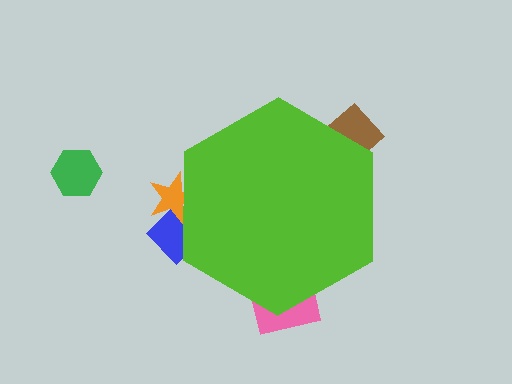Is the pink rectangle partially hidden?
Yes, the pink rectangle is partially hidden behind the lime hexagon.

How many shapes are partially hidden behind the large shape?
4 shapes are partially hidden.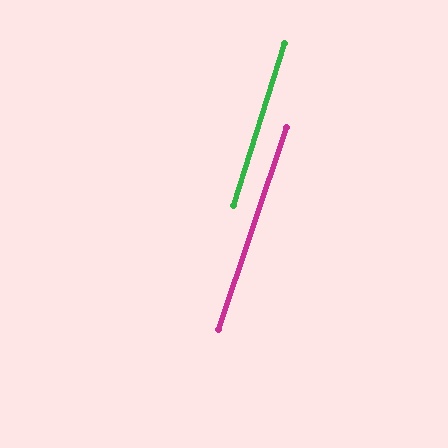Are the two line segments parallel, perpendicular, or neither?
Parallel — their directions differ by only 1.2°.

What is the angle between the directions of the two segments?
Approximately 1 degree.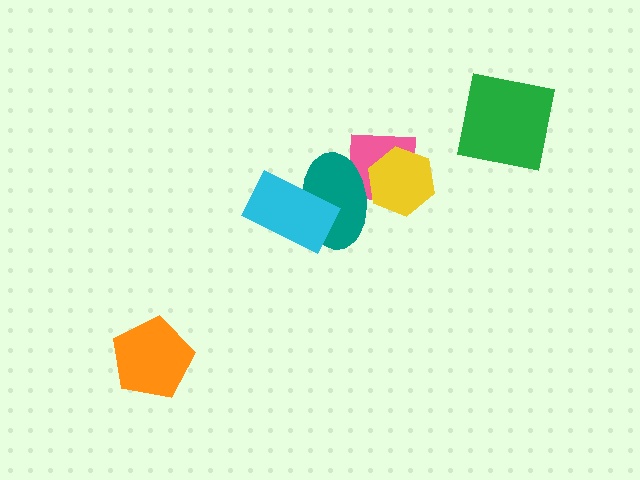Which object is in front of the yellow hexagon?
The teal ellipse is in front of the yellow hexagon.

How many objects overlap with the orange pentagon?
0 objects overlap with the orange pentagon.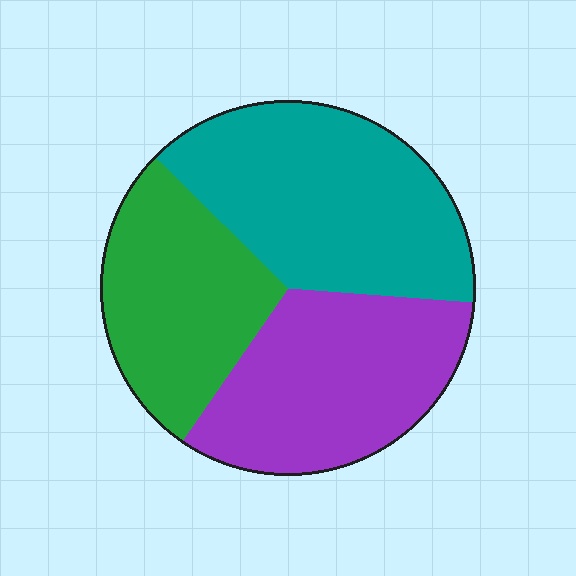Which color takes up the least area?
Green, at roughly 30%.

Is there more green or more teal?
Teal.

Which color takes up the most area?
Teal, at roughly 40%.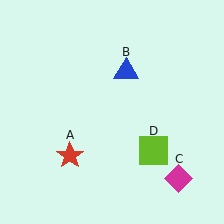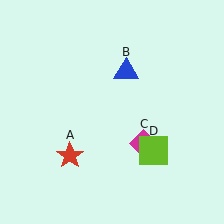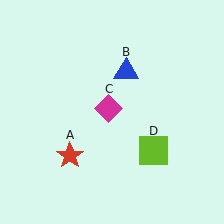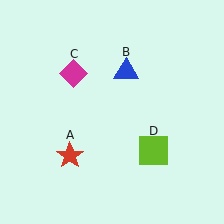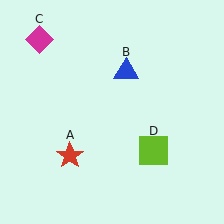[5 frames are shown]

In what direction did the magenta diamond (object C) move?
The magenta diamond (object C) moved up and to the left.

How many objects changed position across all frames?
1 object changed position: magenta diamond (object C).